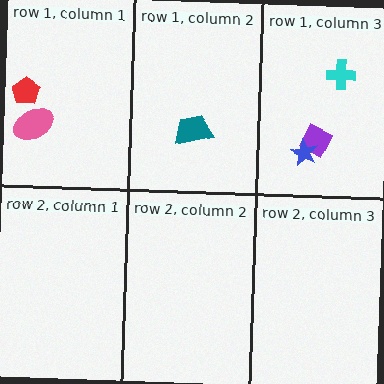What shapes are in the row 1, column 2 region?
The teal trapezoid.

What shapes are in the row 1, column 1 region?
The pink ellipse, the red pentagon.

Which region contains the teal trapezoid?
The row 1, column 2 region.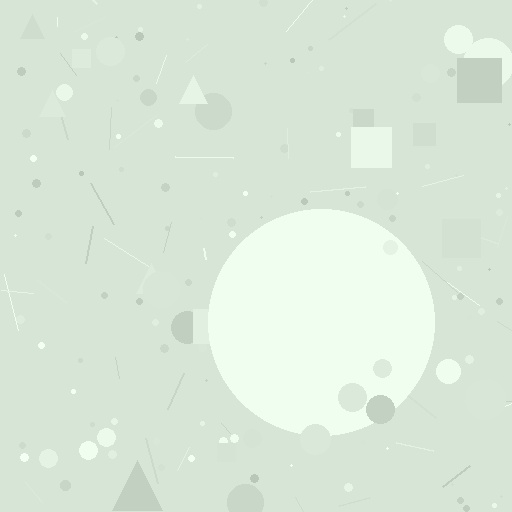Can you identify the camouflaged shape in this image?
The camouflaged shape is a circle.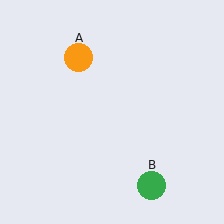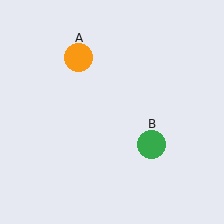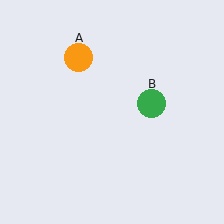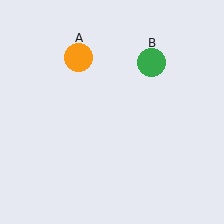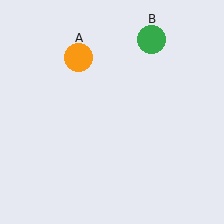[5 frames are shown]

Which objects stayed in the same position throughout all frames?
Orange circle (object A) remained stationary.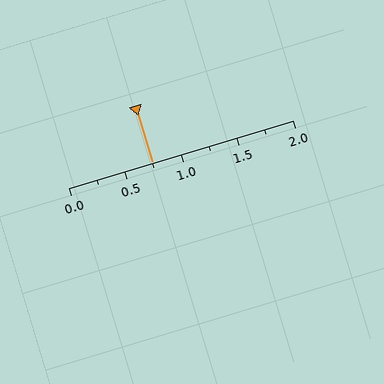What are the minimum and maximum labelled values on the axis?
The axis runs from 0.0 to 2.0.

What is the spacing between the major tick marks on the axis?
The major ticks are spaced 0.5 apart.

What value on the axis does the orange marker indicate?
The marker indicates approximately 0.75.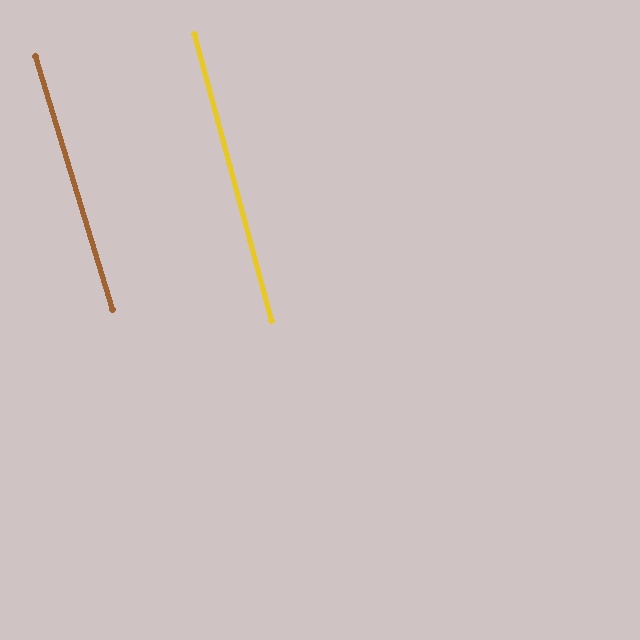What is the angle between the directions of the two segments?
Approximately 2 degrees.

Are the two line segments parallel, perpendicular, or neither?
Parallel — their directions differ by only 1.8°.